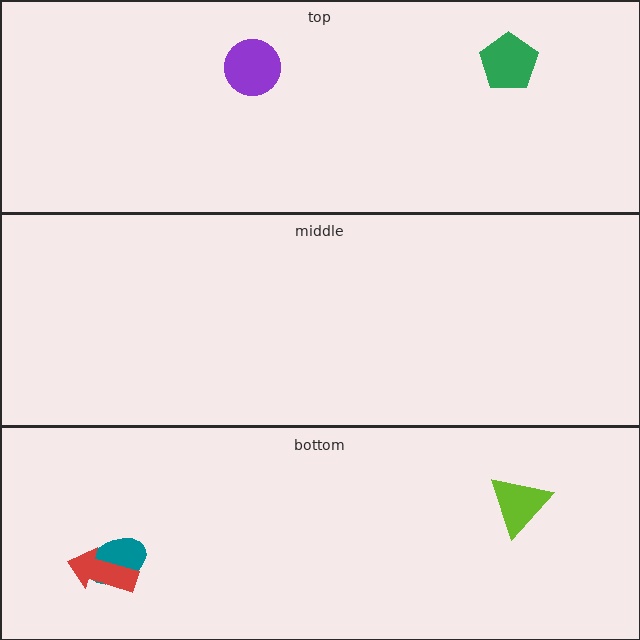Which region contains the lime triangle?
The bottom region.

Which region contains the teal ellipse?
The bottom region.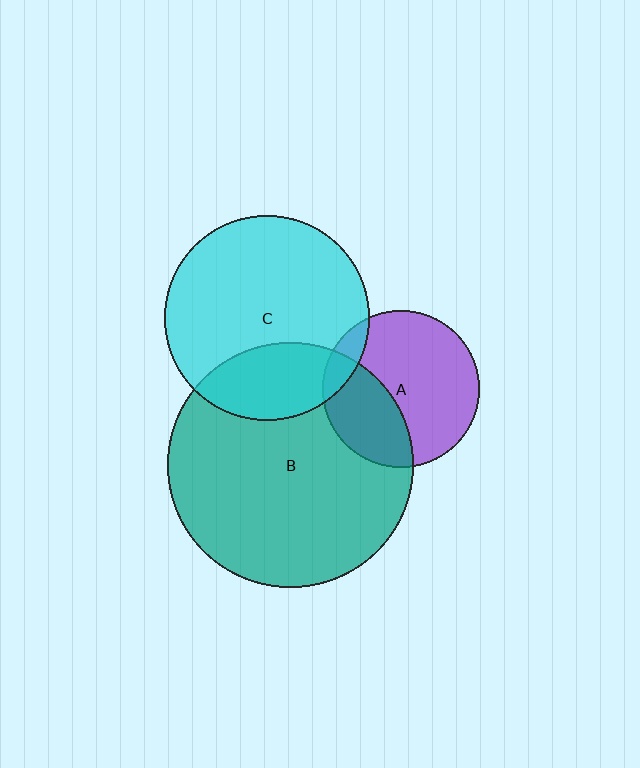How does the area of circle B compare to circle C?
Approximately 1.4 times.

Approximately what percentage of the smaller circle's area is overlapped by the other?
Approximately 25%.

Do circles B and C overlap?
Yes.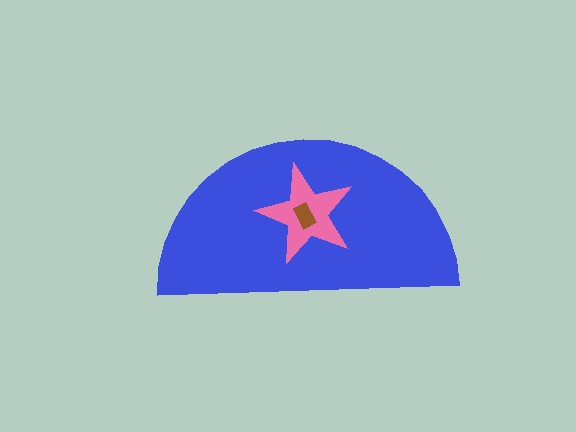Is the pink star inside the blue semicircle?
Yes.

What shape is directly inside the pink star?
The brown rectangle.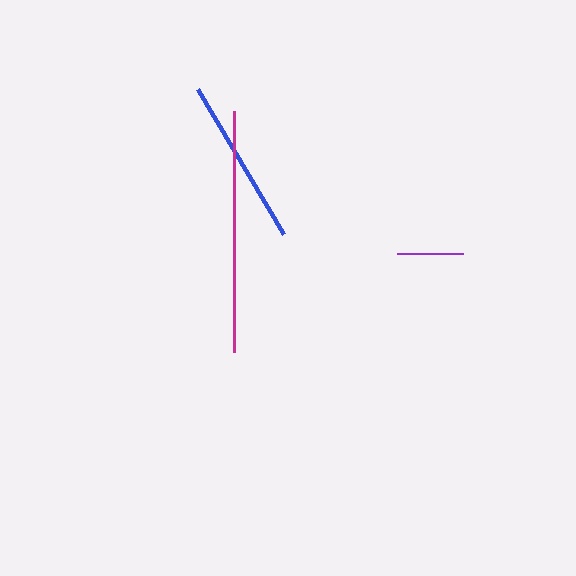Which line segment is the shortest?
The purple line is the shortest at approximately 65 pixels.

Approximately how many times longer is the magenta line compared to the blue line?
The magenta line is approximately 1.4 times the length of the blue line.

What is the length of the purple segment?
The purple segment is approximately 65 pixels long.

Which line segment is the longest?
The magenta line is the longest at approximately 241 pixels.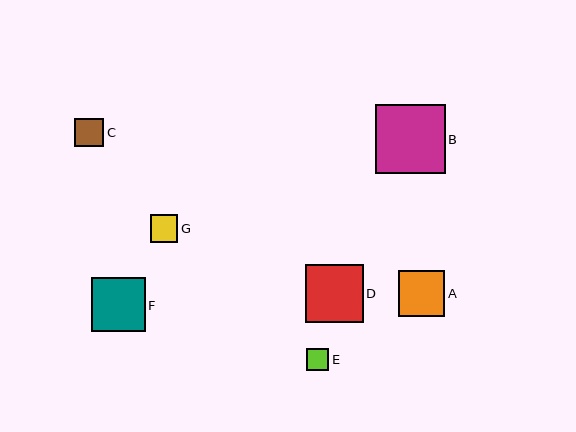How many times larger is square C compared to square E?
Square C is approximately 1.3 times the size of square E.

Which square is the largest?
Square B is the largest with a size of approximately 69 pixels.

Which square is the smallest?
Square E is the smallest with a size of approximately 22 pixels.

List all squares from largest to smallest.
From largest to smallest: B, D, F, A, C, G, E.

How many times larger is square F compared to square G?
Square F is approximately 2.0 times the size of square G.